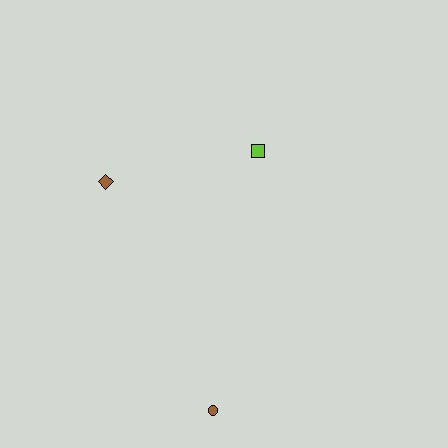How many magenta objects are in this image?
There are no magenta objects.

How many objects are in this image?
There are 3 objects.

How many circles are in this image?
There is 1 circle.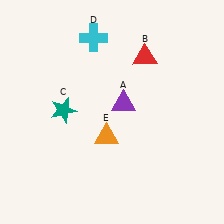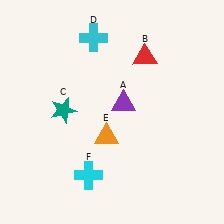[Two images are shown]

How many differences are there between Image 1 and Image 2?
There is 1 difference between the two images.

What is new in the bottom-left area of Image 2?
A cyan cross (F) was added in the bottom-left area of Image 2.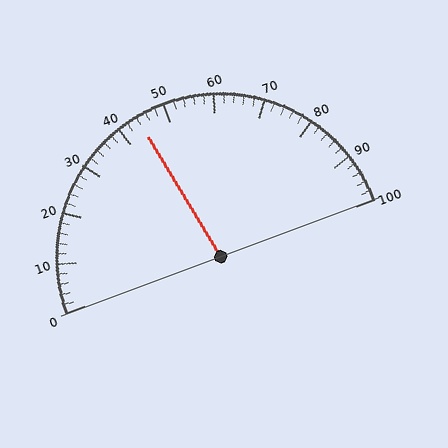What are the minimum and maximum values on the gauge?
The gauge ranges from 0 to 100.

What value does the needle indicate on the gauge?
The needle indicates approximately 44.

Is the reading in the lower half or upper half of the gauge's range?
The reading is in the lower half of the range (0 to 100).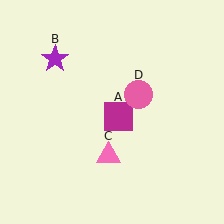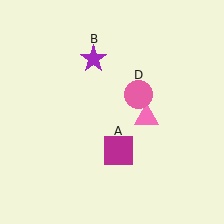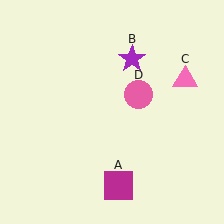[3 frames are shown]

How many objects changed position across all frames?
3 objects changed position: magenta square (object A), purple star (object B), pink triangle (object C).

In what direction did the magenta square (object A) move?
The magenta square (object A) moved down.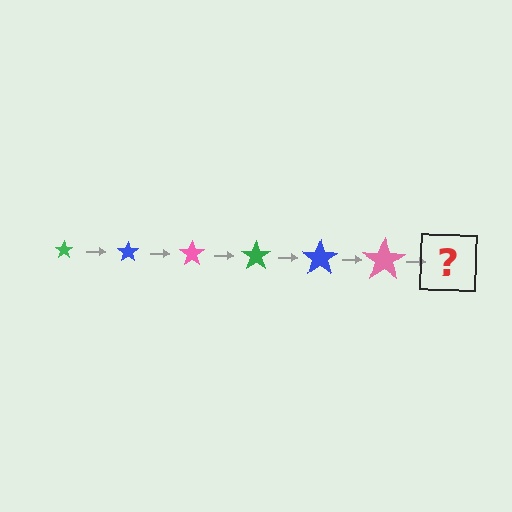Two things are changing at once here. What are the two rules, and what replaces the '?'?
The two rules are that the star grows larger each step and the color cycles through green, blue, and pink. The '?' should be a green star, larger than the previous one.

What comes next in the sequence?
The next element should be a green star, larger than the previous one.